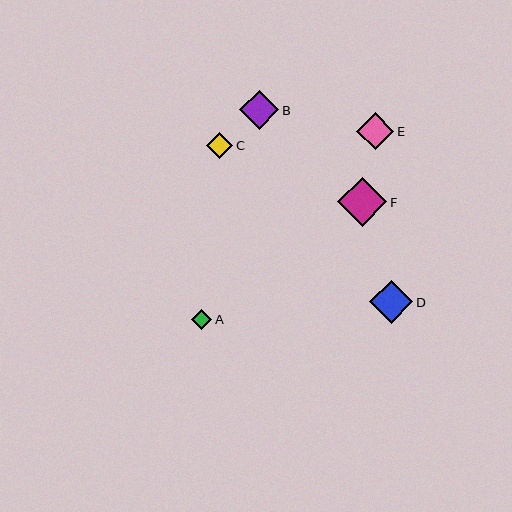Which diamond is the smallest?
Diamond A is the smallest with a size of approximately 20 pixels.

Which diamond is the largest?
Diamond F is the largest with a size of approximately 49 pixels.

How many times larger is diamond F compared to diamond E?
Diamond F is approximately 1.3 times the size of diamond E.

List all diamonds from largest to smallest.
From largest to smallest: F, D, B, E, C, A.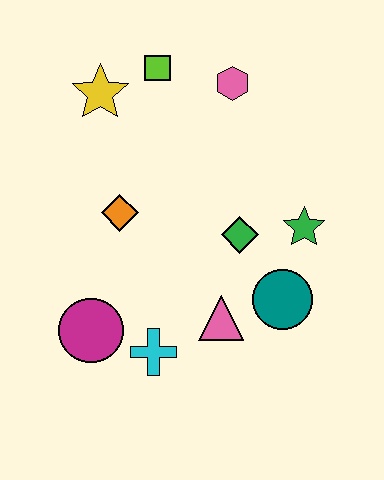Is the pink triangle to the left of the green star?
Yes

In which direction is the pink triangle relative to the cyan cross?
The pink triangle is to the right of the cyan cross.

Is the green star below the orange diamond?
Yes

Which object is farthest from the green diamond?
The yellow star is farthest from the green diamond.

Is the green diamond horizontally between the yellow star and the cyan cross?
No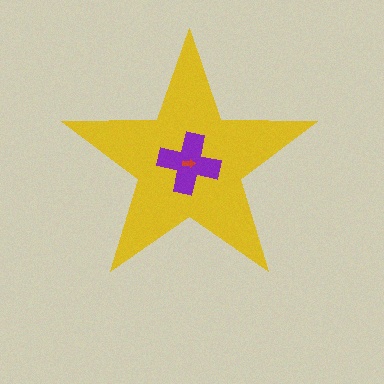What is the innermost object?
The red arrow.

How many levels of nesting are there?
3.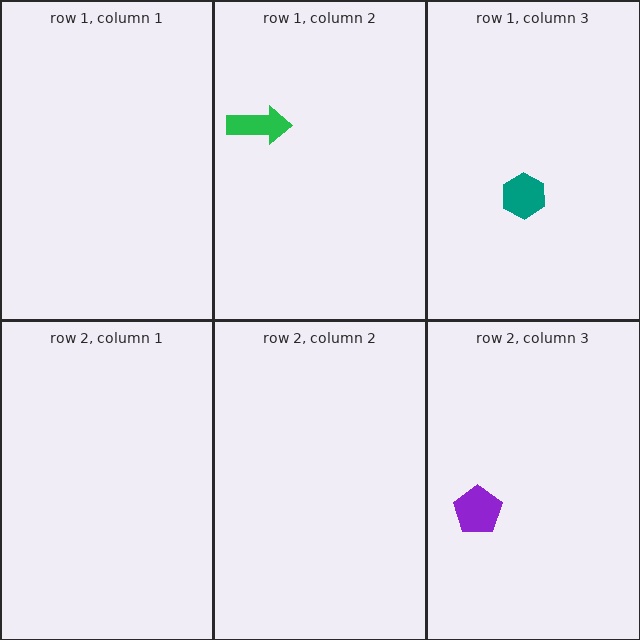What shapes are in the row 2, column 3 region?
The purple pentagon.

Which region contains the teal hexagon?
The row 1, column 3 region.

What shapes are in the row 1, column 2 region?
The green arrow.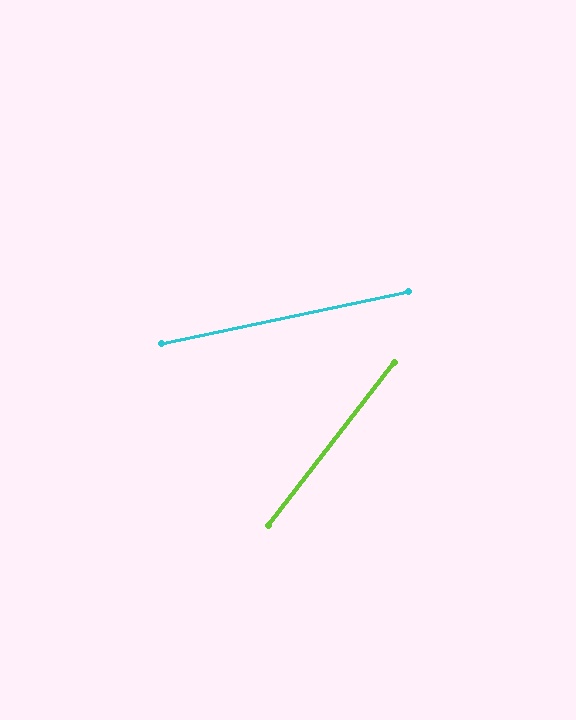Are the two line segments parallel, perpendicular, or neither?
Neither parallel nor perpendicular — they differ by about 40°.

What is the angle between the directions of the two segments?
Approximately 40 degrees.